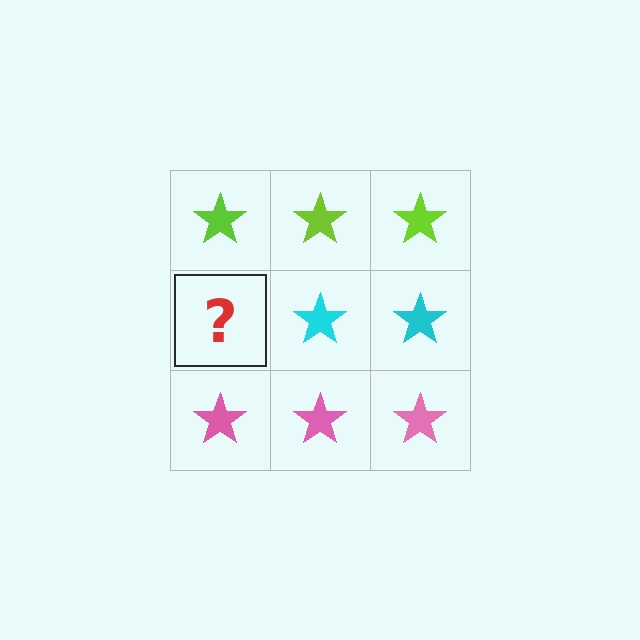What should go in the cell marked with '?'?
The missing cell should contain a cyan star.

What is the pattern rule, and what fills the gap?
The rule is that each row has a consistent color. The gap should be filled with a cyan star.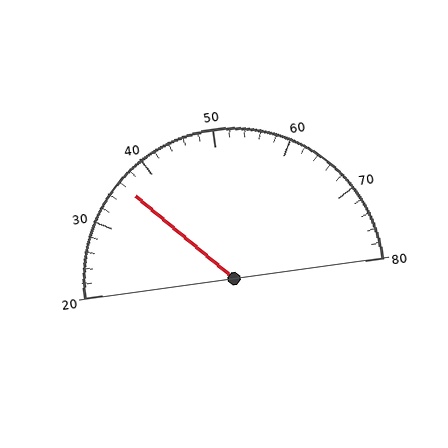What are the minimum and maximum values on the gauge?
The gauge ranges from 20 to 80.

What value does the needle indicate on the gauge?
The needle indicates approximately 36.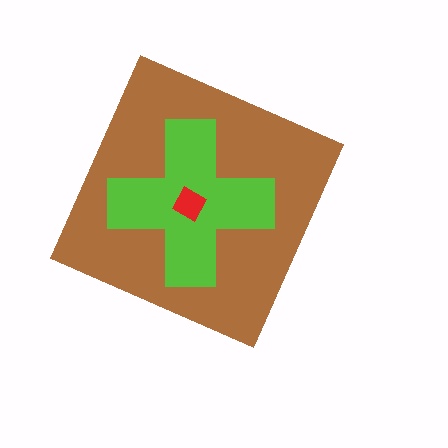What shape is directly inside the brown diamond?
The lime cross.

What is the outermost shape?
The brown diamond.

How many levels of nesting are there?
3.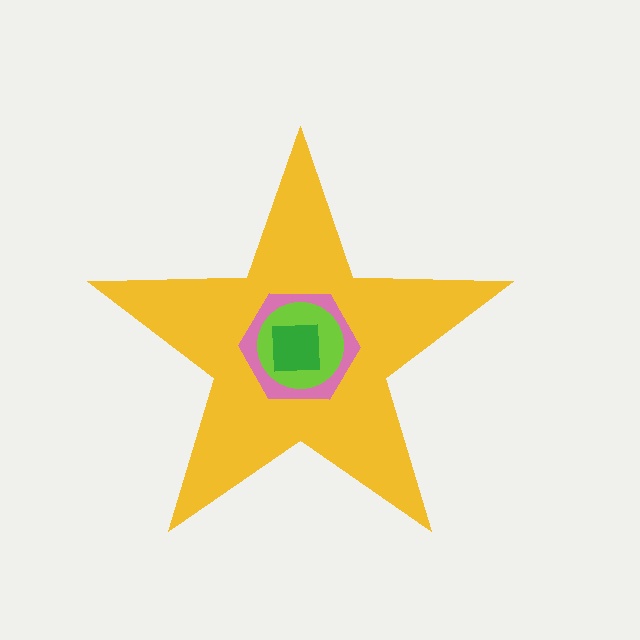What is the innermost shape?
The green square.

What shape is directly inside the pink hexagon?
The lime circle.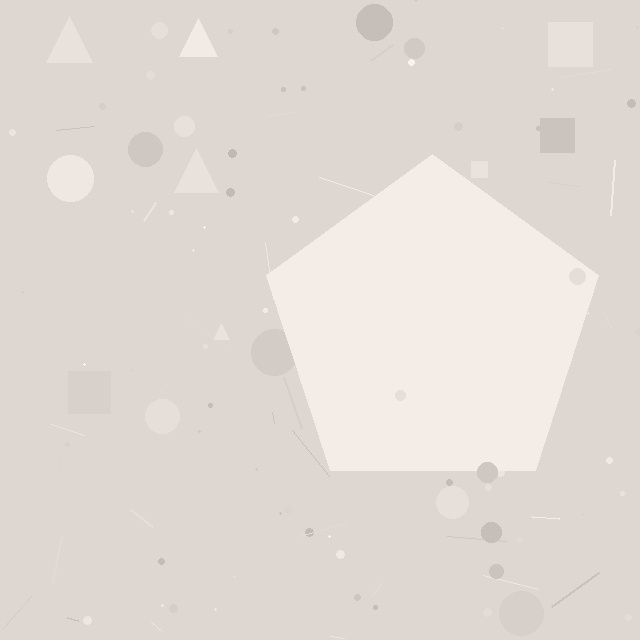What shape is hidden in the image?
A pentagon is hidden in the image.